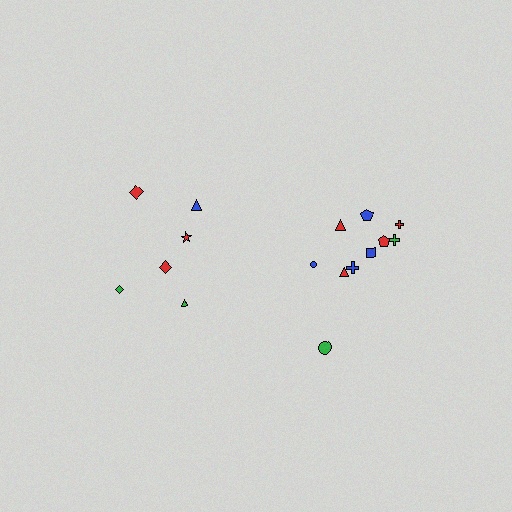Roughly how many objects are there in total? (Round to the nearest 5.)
Roughly 15 objects in total.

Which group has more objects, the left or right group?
The right group.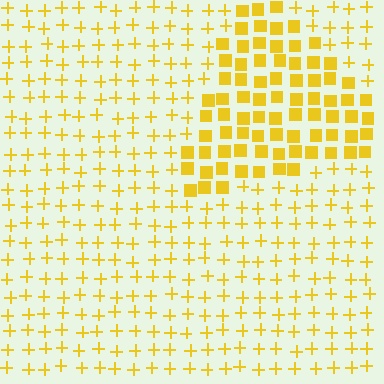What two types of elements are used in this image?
The image uses squares inside the triangle region and plus signs outside it.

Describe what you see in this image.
The image is filled with small yellow elements arranged in a uniform grid. A triangle-shaped region contains squares, while the surrounding area contains plus signs. The boundary is defined purely by the change in element shape.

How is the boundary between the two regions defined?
The boundary is defined by a change in element shape: squares inside vs. plus signs outside. All elements share the same color and spacing.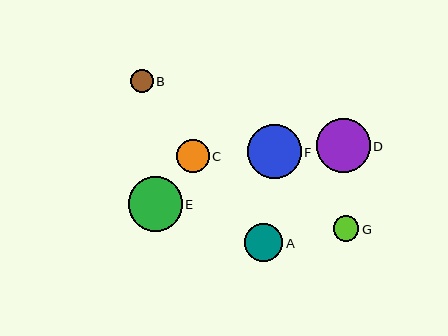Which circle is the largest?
Circle E is the largest with a size of approximately 54 pixels.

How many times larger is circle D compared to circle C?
Circle D is approximately 1.6 times the size of circle C.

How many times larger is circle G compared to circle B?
Circle G is approximately 1.1 times the size of circle B.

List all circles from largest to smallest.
From largest to smallest: E, F, D, A, C, G, B.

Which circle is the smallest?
Circle B is the smallest with a size of approximately 23 pixels.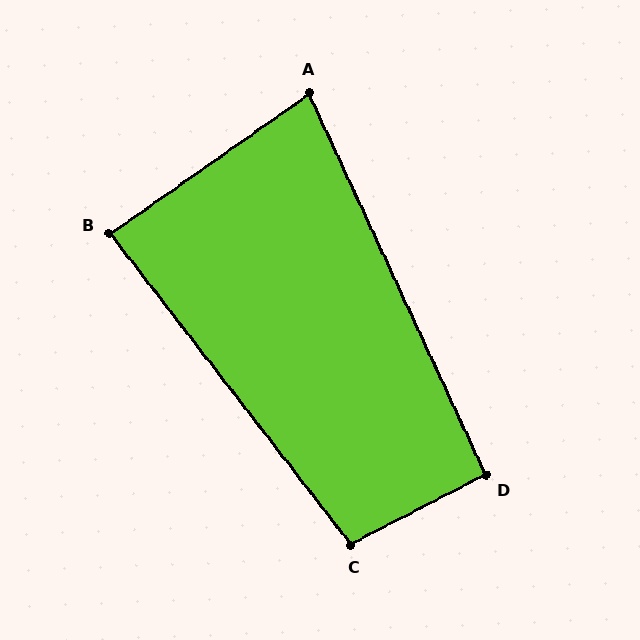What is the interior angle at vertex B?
Approximately 87 degrees (approximately right).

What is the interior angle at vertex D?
Approximately 93 degrees (approximately right).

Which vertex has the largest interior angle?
C, at approximately 100 degrees.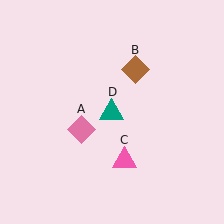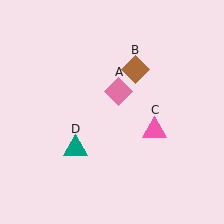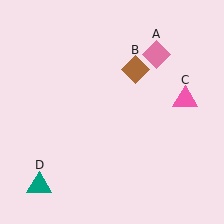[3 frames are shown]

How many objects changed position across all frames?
3 objects changed position: pink diamond (object A), pink triangle (object C), teal triangle (object D).